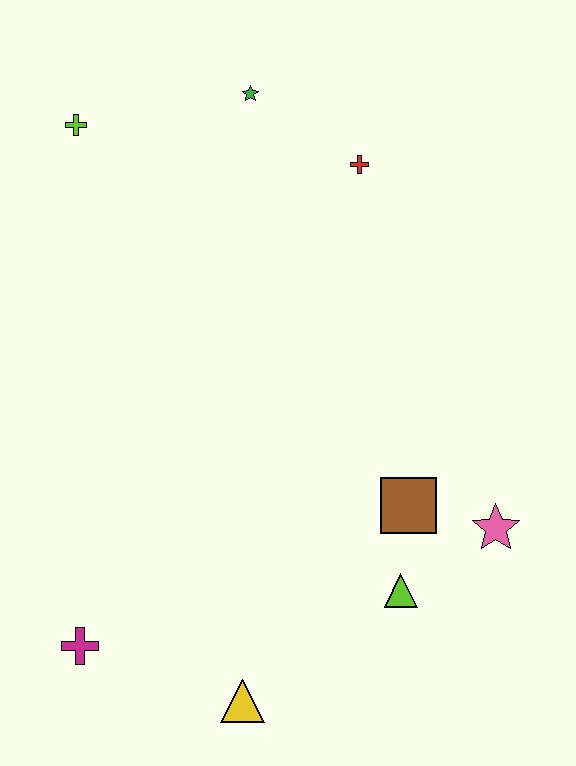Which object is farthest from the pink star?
The lime cross is farthest from the pink star.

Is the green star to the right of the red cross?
No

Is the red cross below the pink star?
No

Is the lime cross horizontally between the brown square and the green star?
No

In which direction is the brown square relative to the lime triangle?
The brown square is above the lime triangle.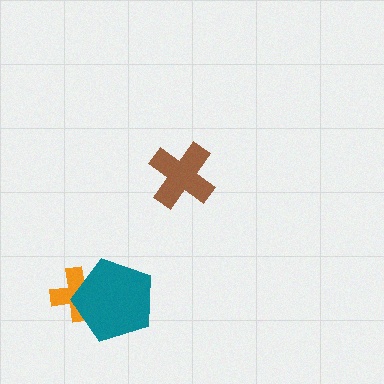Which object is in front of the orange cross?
The teal pentagon is in front of the orange cross.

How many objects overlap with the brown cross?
0 objects overlap with the brown cross.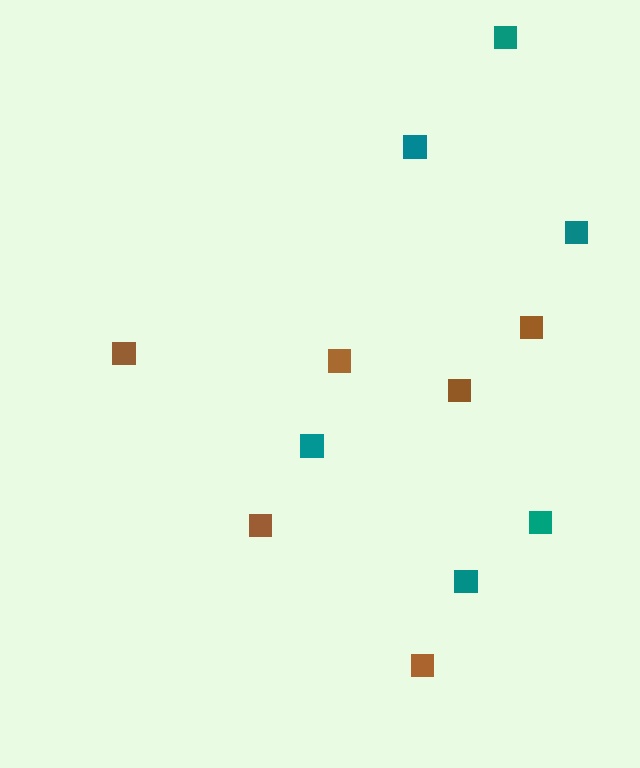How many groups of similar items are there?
There are 2 groups: one group of teal squares (6) and one group of brown squares (6).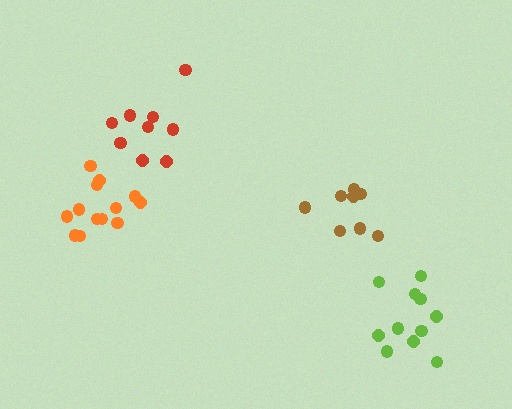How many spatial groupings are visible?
There are 4 spatial groupings.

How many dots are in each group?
Group 1: 11 dots, Group 2: 8 dots, Group 3: 13 dots, Group 4: 9 dots (41 total).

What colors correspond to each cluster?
The clusters are colored: lime, brown, orange, red.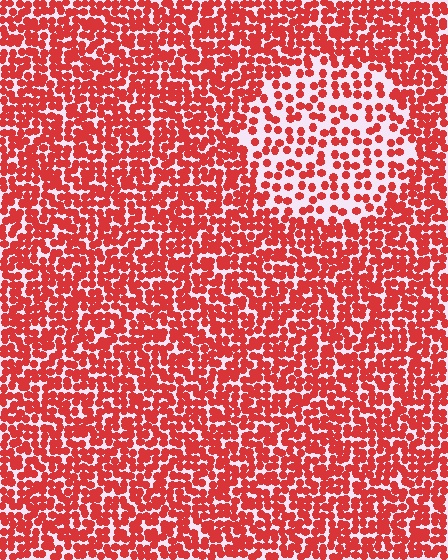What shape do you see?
I see a circle.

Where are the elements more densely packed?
The elements are more densely packed outside the circle boundary.